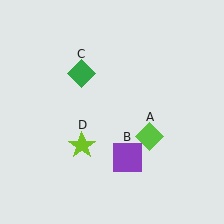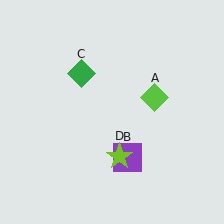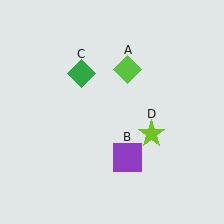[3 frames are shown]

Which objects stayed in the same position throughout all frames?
Purple square (object B) and green diamond (object C) remained stationary.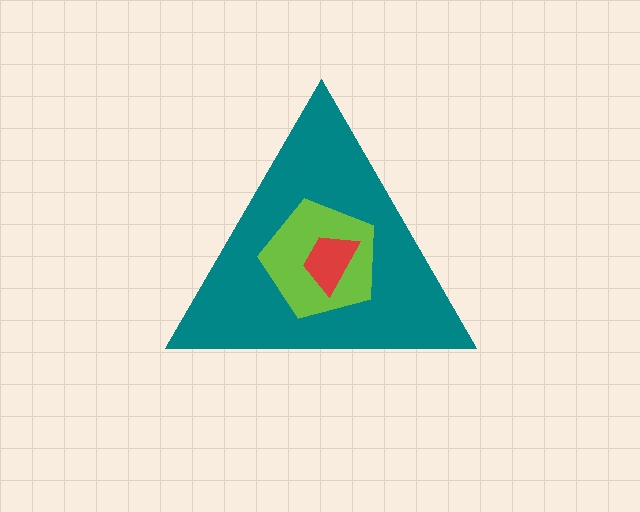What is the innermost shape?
The red trapezoid.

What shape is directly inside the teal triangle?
The lime pentagon.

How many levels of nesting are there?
3.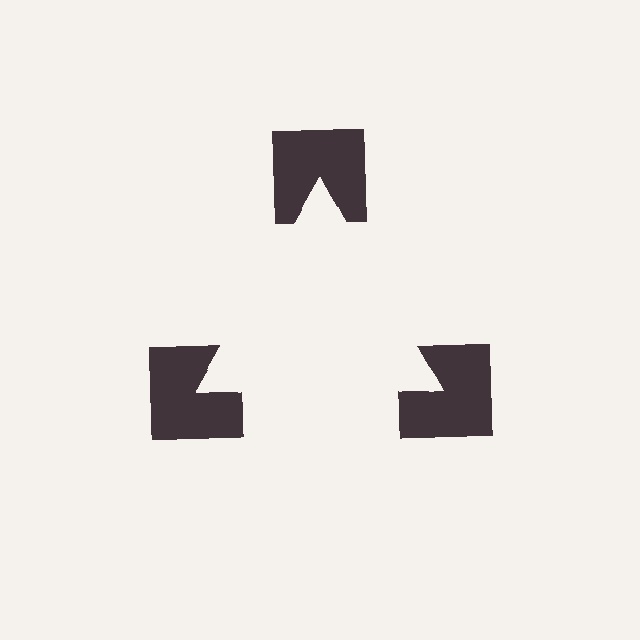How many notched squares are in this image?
There are 3 — one at each vertex of the illusory triangle.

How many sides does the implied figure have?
3 sides.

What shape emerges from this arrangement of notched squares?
An illusory triangle — its edges are inferred from the aligned wedge cuts in the notched squares, not physically drawn.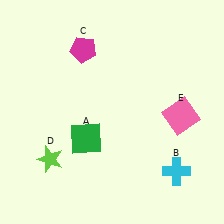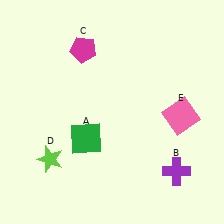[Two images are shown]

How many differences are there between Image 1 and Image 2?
There is 1 difference between the two images.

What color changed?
The cross (B) changed from cyan in Image 1 to purple in Image 2.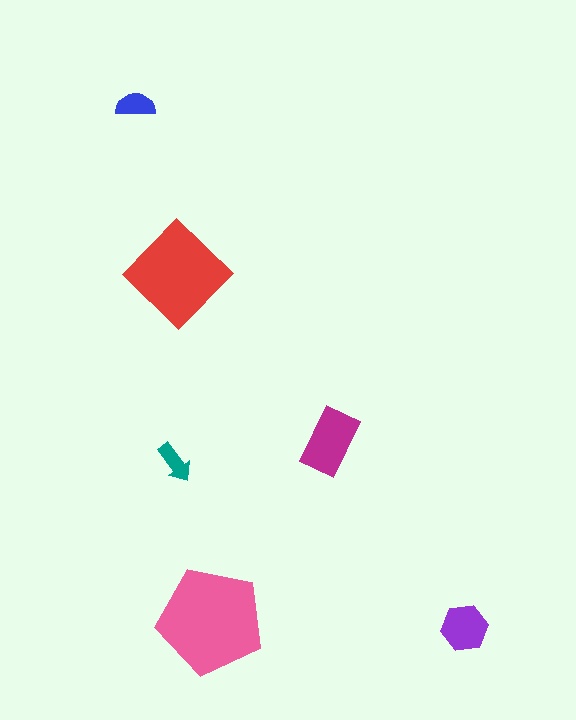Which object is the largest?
The pink pentagon.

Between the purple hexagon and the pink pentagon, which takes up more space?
The pink pentagon.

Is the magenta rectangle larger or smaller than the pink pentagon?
Smaller.